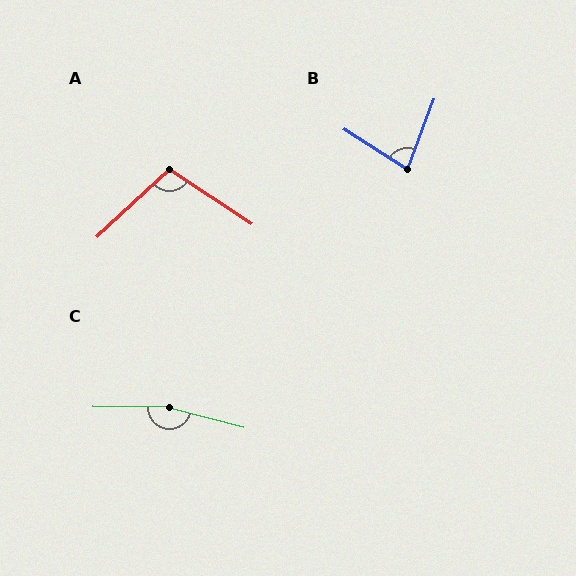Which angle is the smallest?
B, at approximately 78 degrees.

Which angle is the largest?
C, at approximately 166 degrees.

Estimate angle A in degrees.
Approximately 104 degrees.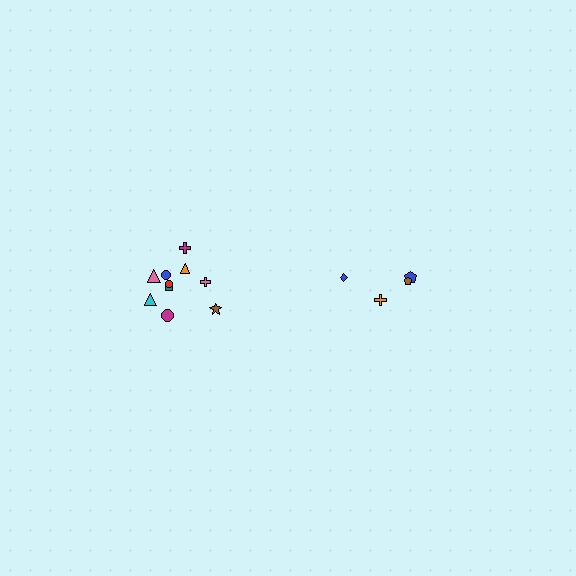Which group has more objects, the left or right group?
The left group.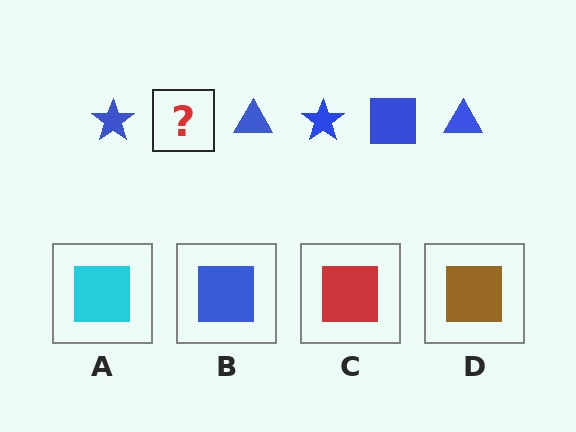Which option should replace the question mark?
Option B.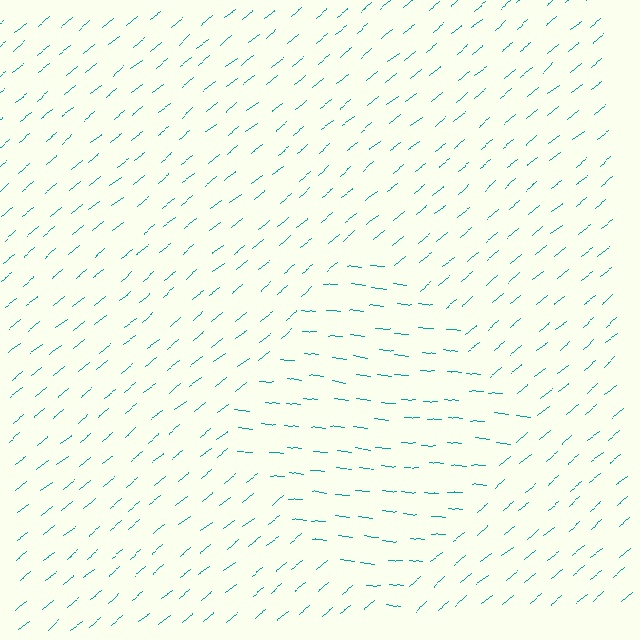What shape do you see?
I see a diamond.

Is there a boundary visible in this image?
Yes, there is a texture boundary formed by a change in line orientation.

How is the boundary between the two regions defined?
The boundary is defined purely by a change in line orientation (approximately 45 degrees difference). All lines are the same color and thickness.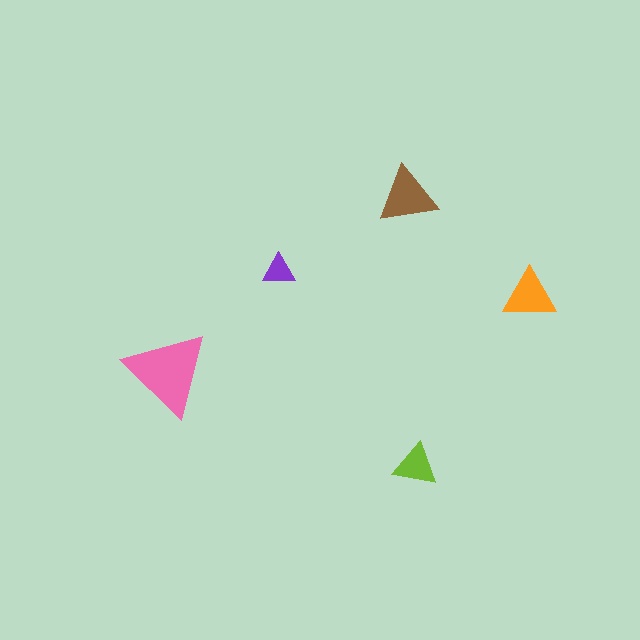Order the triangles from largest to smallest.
the pink one, the brown one, the orange one, the lime one, the purple one.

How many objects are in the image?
There are 5 objects in the image.